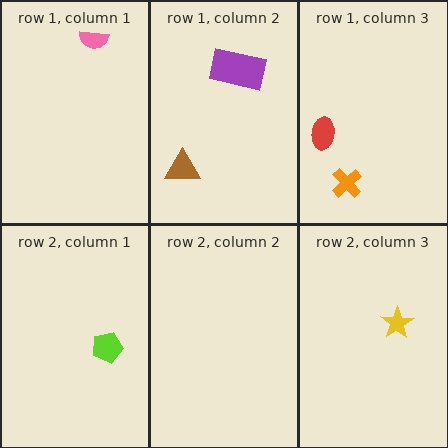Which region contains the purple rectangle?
The row 1, column 2 region.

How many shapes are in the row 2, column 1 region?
1.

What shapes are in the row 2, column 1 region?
The lime pentagon.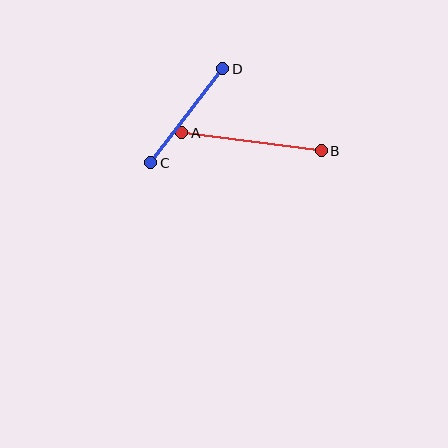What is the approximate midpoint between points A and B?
The midpoint is at approximately (252, 142) pixels.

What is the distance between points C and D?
The distance is approximately 119 pixels.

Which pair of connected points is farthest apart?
Points A and B are farthest apart.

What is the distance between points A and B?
The distance is approximately 140 pixels.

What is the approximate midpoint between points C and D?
The midpoint is at approximately (187, 116) pixels.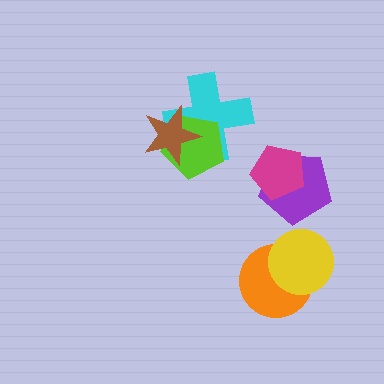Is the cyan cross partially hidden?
Yes, it is partially covered by another shape.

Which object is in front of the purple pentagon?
The magenta pentagon is in front of the purple pentagon.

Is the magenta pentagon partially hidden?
No, no other shape covers it.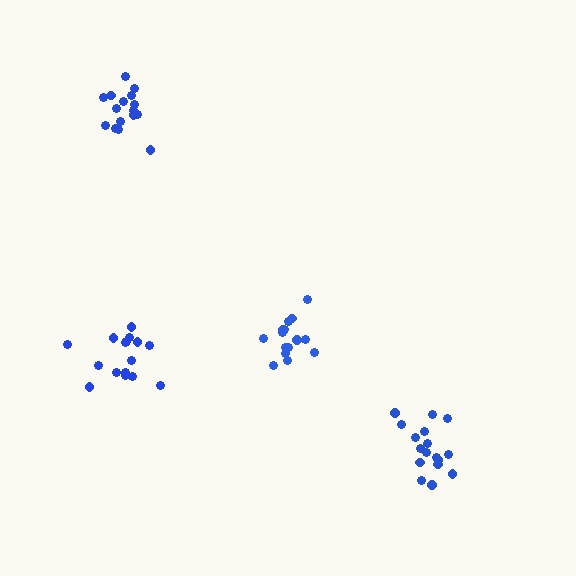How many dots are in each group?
Group 1: 15 dots, Group 2: 17 dots, Group 3: 16 dots, Group 4: 16 dots (64 total).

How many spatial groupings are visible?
There are 4 spatial groupings.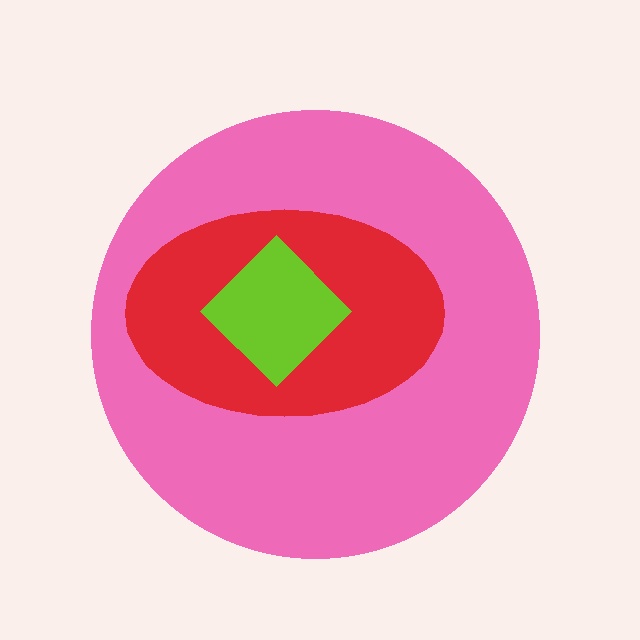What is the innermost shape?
The lime diamond.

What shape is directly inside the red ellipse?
The lime diamond.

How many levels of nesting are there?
3.